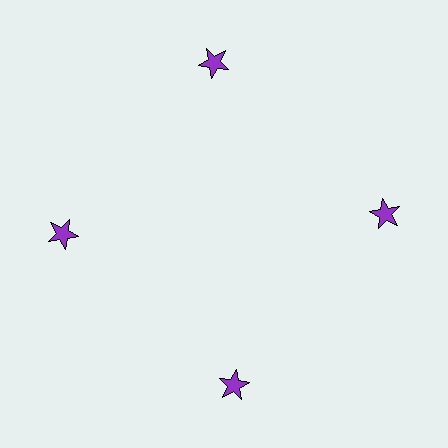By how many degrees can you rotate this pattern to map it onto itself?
The pattern maps onto itself every 90 degrees of rotation.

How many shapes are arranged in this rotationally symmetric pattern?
There are 4 shapes, arranged in 4 groups of 1.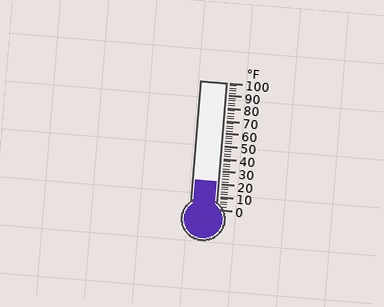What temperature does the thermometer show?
The thermometer shows approximately 22°F.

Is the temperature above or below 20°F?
The temperature is above 20°F.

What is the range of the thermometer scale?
The thermometer scale ranges from 0°F to 100°F.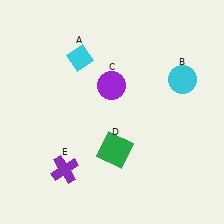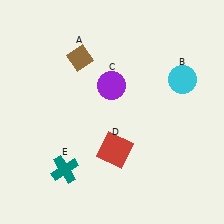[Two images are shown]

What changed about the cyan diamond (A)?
In Image 1, A is cyan. In Image 2, it changed to brown.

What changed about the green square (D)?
In Image 1, D is green. In Image 2, it changed to red.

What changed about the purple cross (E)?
In Image 1, E is purple. In Image 2, it changed to teal.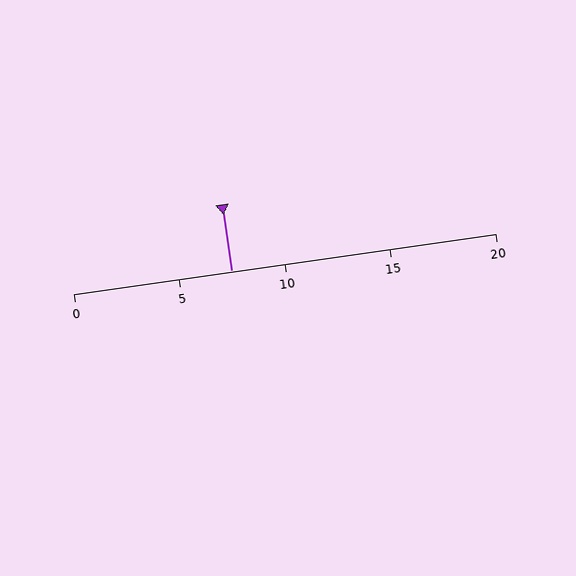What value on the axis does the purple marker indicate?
The marker indicates approximately 7.5.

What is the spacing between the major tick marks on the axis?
The major ticks are spaced 5 apart.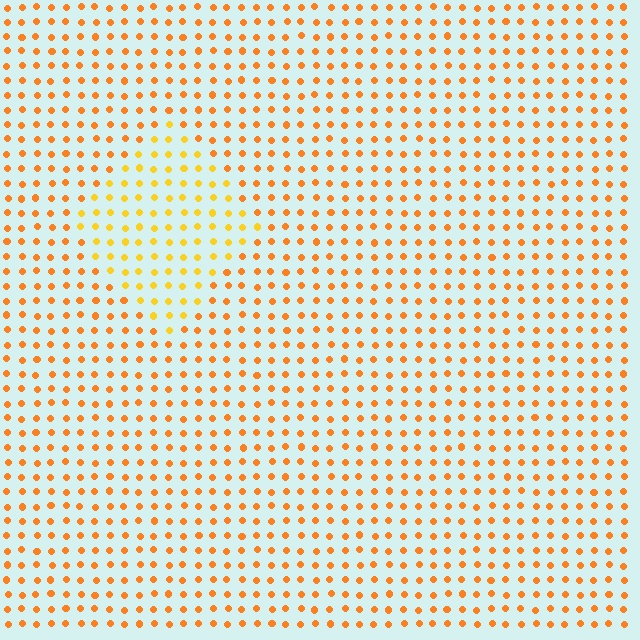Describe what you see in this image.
The image is filled with small orange elements in a uniform arrangement. A diamond-shaped region is visible where the elements are tinted to a slightly different hue, forming a subtle color boundary.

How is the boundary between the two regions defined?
The boundary is defined purely by a slight shift in hue (about 22 degrees). Spacing, size, and orientation are identical on both sides.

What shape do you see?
I see a diamond.